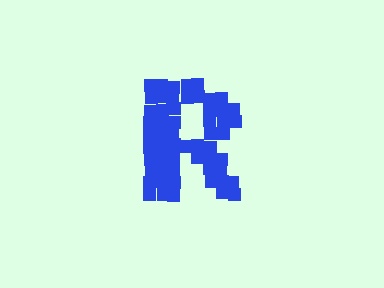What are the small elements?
The small elements are squares.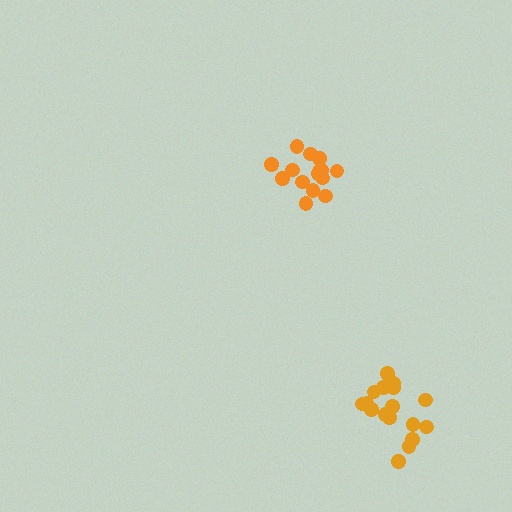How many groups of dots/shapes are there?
There are 2 groups.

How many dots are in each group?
Group 1: 17 dots, Group 2: 15 dots (32 total).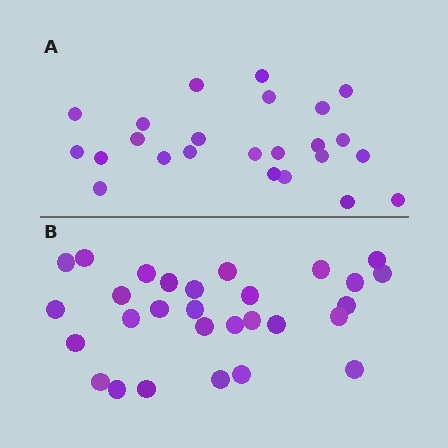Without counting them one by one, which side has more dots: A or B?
Region B (the bottom region) has more dots.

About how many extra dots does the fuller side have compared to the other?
Region B has about 5 more dots than region A.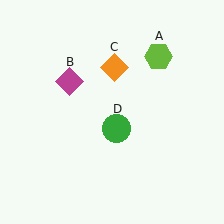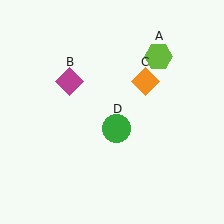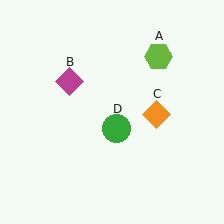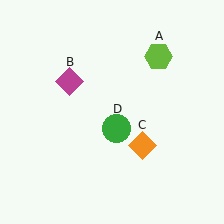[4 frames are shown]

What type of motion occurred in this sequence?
The orange diamond (object C) rotated clockwise around the center of the scene.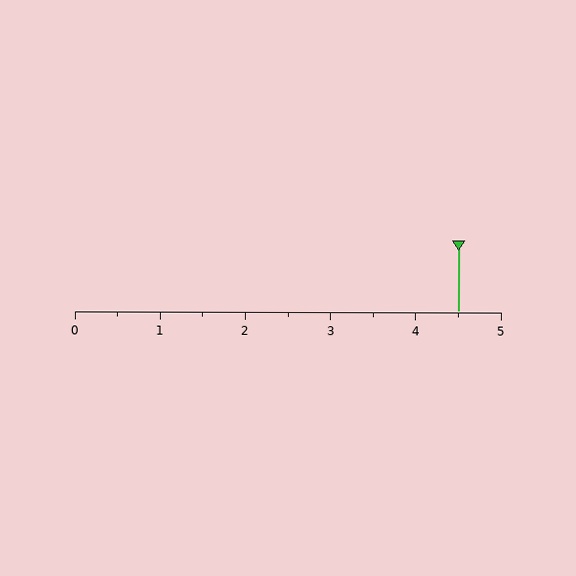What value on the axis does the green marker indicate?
The marker indicates approximately 4.5.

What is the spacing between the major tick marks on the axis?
The major ticks are spaced 1 apart.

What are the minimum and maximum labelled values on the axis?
The axis runs from 0 to 5.